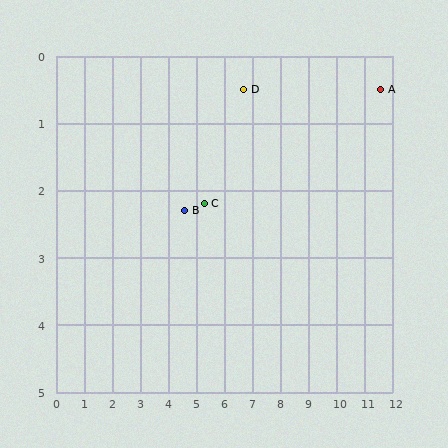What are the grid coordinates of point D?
Point D is at approximately (6.7, 0.5).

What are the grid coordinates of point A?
Point A is at approximately (11.6, 0.5).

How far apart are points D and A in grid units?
Points D and A are about 4.9 grid units apart.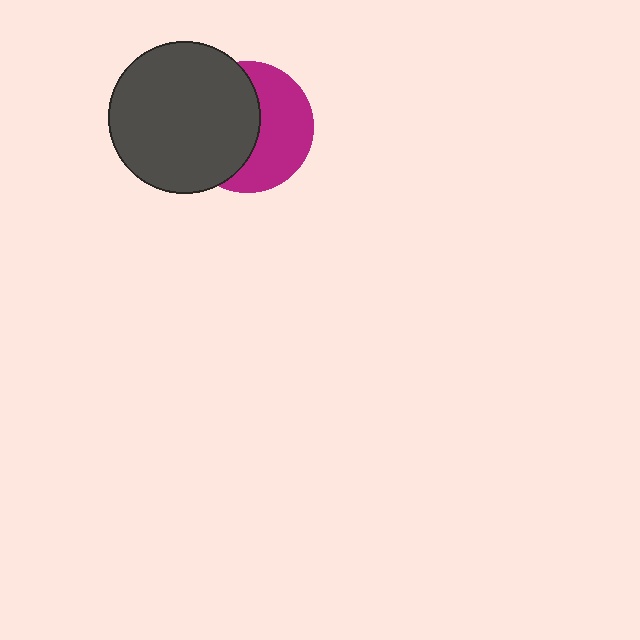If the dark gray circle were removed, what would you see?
You would see the complete magenta circle.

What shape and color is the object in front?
The object in front is a dark gray circle.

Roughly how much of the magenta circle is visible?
About half of it is visible (roughly 48%).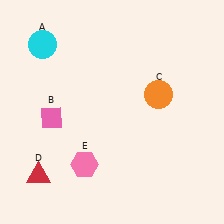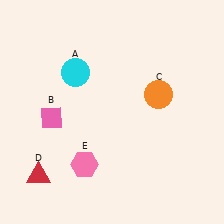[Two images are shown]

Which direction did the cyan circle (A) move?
The cyan circle (A) moved right.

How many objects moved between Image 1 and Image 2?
1 object moved between the two images.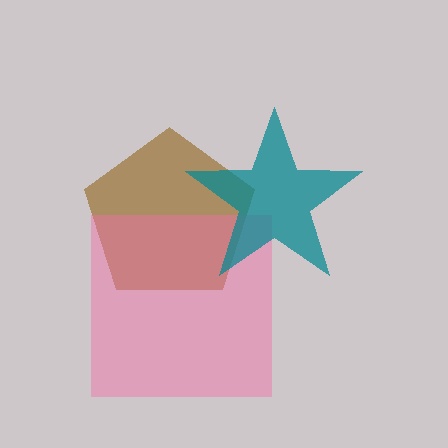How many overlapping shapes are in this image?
There are 3 overlapping shapes in the image.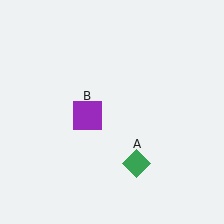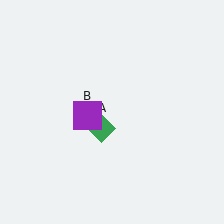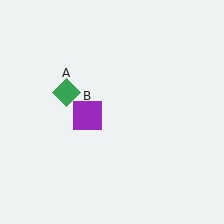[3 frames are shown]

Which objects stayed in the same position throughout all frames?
Purple square (object B) remained stationary.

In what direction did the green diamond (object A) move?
The green diamond (object A) moved up and to the left.